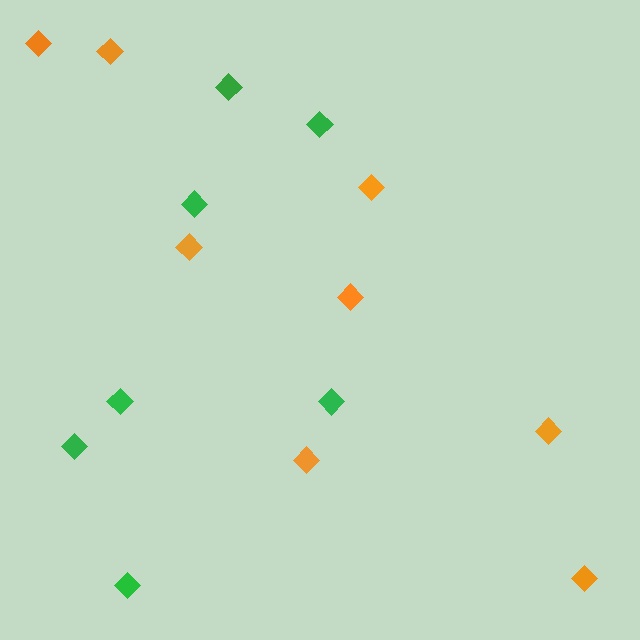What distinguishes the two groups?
There are 2 groups: one group of green diamonds (7) and one group of orange diamonds (8).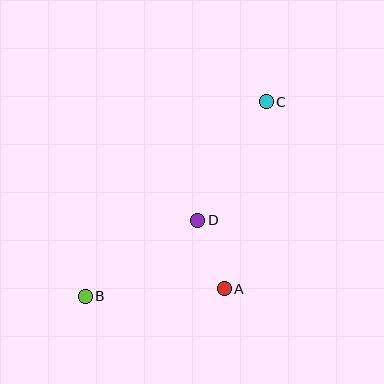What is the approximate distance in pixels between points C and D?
The distance between C and D is approximately 137 pixels.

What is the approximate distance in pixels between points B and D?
The distance between B and D is approximately 136 pixels.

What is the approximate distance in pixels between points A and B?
The distance between A and B is approximately 139 pixels.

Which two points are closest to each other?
Points A and D are closest to each other.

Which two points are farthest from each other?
Points B and C are farthest from each other.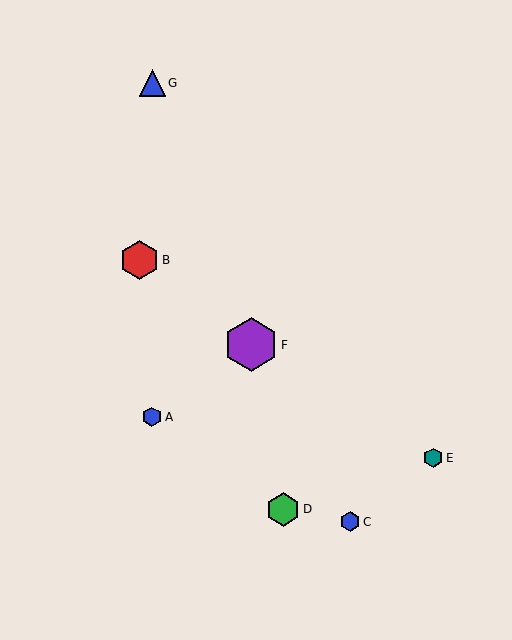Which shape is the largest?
The purple hexagon (labeled F) is the largest.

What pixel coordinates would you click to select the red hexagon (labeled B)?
Click at (139, 260) to select the red hexagon B.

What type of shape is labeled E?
Shape E is a teal hexagon.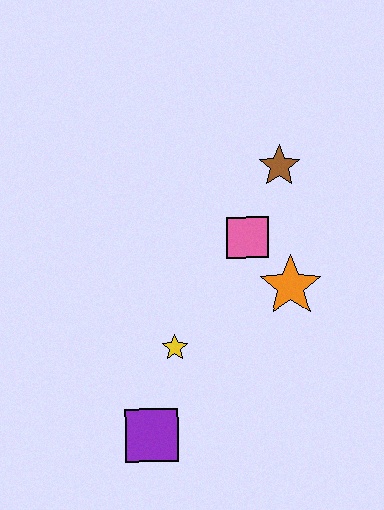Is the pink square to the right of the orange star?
No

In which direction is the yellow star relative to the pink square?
The yellow star is below the pink square.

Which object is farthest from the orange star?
The purple square is farthest from the orange star.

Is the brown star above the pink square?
Yes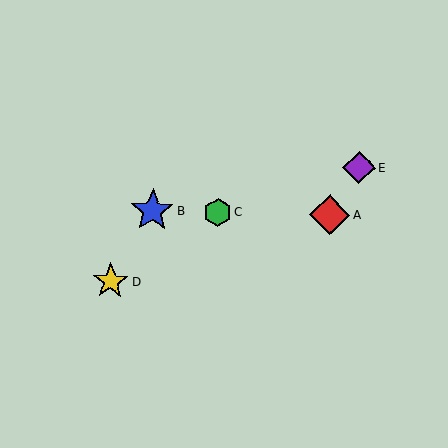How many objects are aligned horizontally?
3 objects (A, B, C) are aligned horizontally.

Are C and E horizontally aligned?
No, C is at y≈212 and E is at y≈167.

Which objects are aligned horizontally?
Objects A, B, C are aligned horizontally.